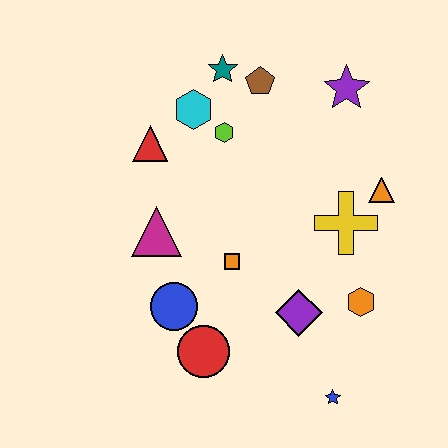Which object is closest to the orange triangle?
The yellow cross is closest to the orange triangle.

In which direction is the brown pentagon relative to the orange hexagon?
The brown pentagon is above the orange hexagon.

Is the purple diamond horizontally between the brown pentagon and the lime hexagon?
No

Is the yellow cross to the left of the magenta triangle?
No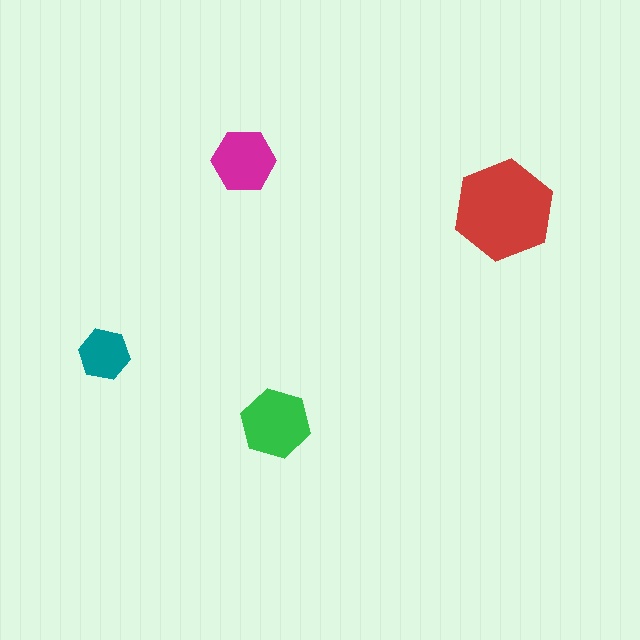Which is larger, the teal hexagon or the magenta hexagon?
The magenta one.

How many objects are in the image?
There are 4 objects in the image.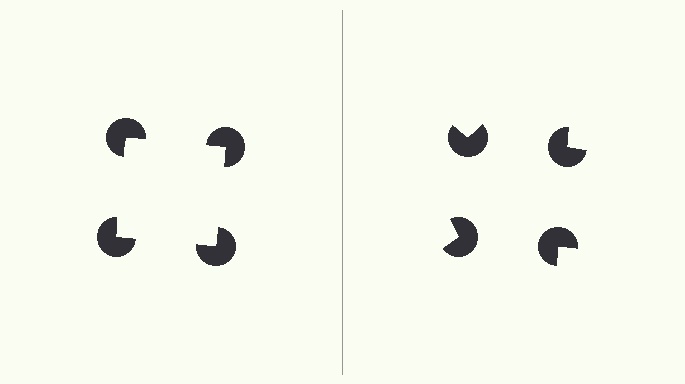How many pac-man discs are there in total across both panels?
8 — 4 on each side.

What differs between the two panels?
The pac-man discs are positioned identically on both sides; only the wedge orientations differ. On the left they align to a square; on the right they are misaligned.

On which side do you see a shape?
An illusory square appears on the left side. On the right side the wedge cuts are rotated, so no coherent shape forms.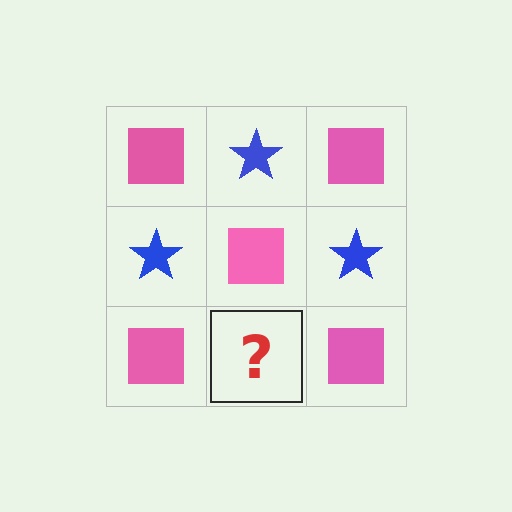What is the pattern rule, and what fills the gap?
The rule is that it alternates pink square and blue star in a checkerboard pattern. The gap should be filled with a blue star.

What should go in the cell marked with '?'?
The missing cell should contain a blue star.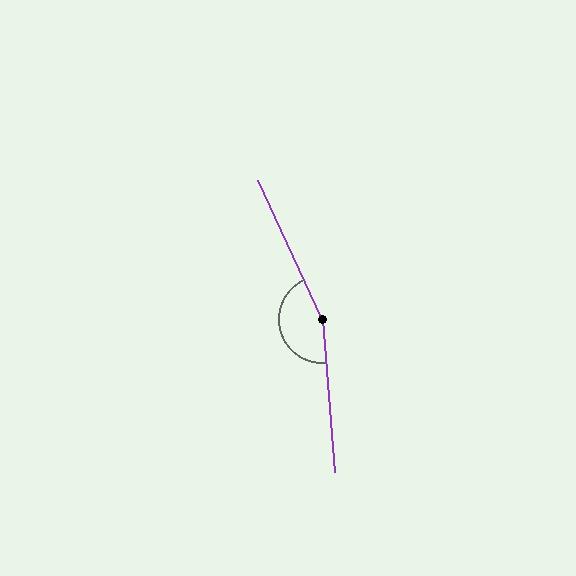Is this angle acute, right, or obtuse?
It is obtuse.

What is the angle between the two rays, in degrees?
Approximately 160 degrees.